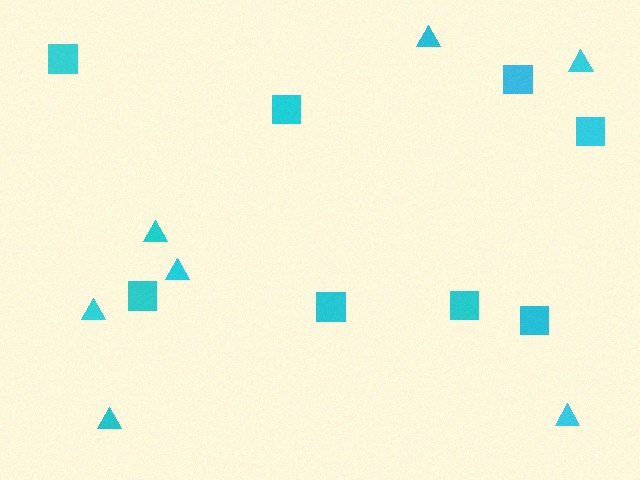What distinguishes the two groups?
There are 2 groups: one group of triangles (7) and one group of squares (8).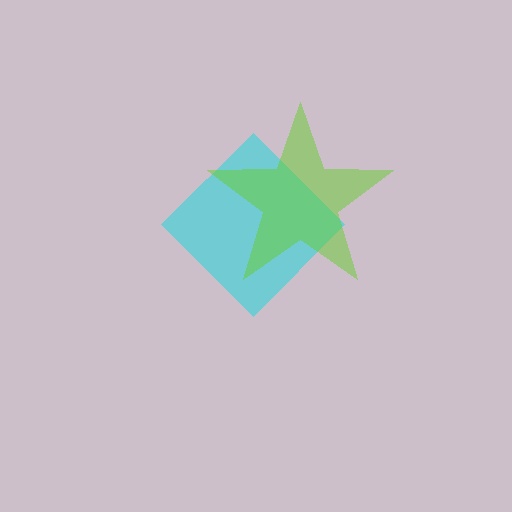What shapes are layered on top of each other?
The layered shapes are: a cyan diamond, a lime star.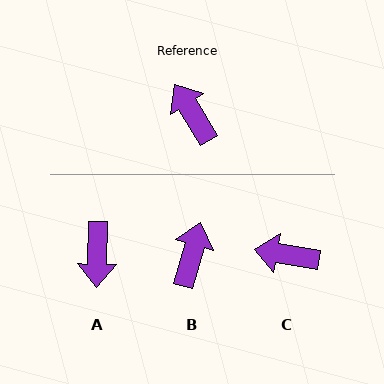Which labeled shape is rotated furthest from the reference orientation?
A, about 147 degrees away.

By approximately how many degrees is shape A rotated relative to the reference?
Approximately 147 degrees counter-clockwise.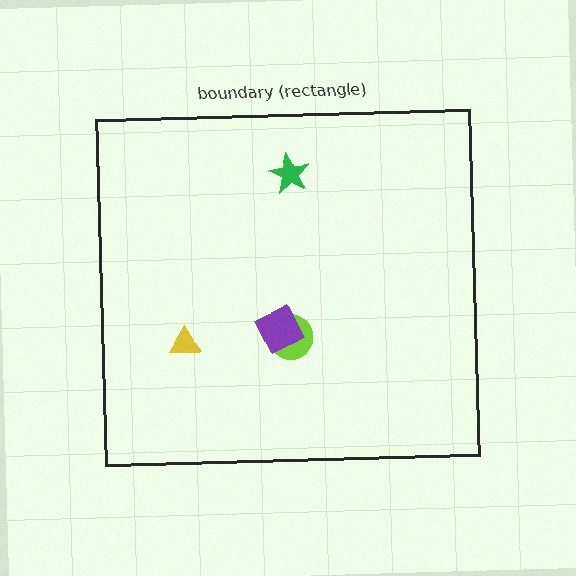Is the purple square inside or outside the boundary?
Inside.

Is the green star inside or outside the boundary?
Inside.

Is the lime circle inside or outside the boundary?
Inside.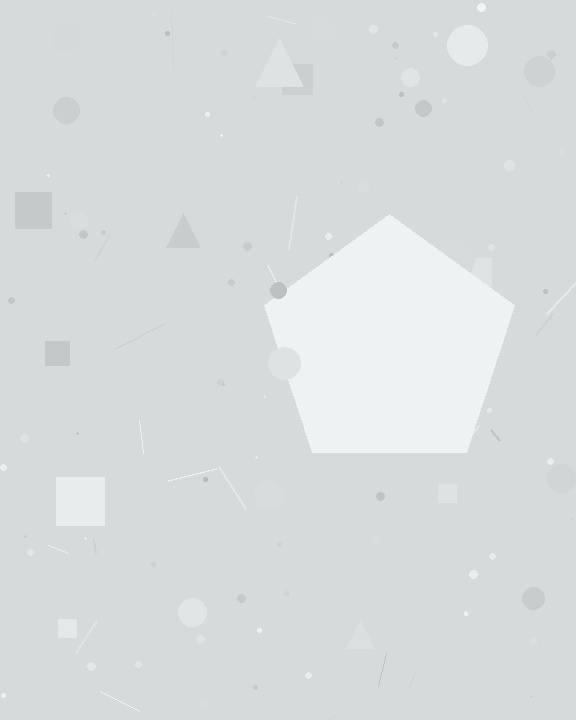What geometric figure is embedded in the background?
A pentagon is embedded in the background.